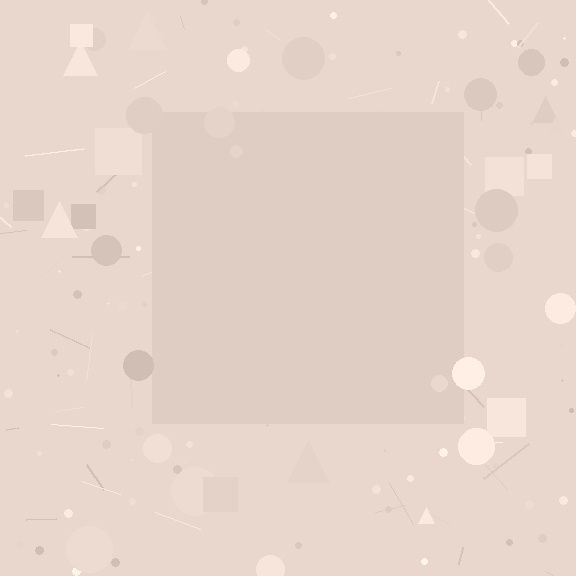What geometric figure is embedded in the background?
A square is embedded in the background.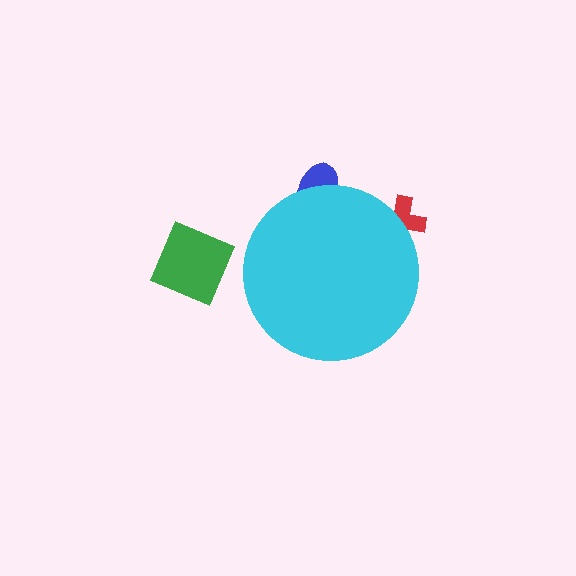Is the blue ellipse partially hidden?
Yes, the blue ellipse is partially hidden behind the cyan circle.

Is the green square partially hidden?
No, the green square is fully visible.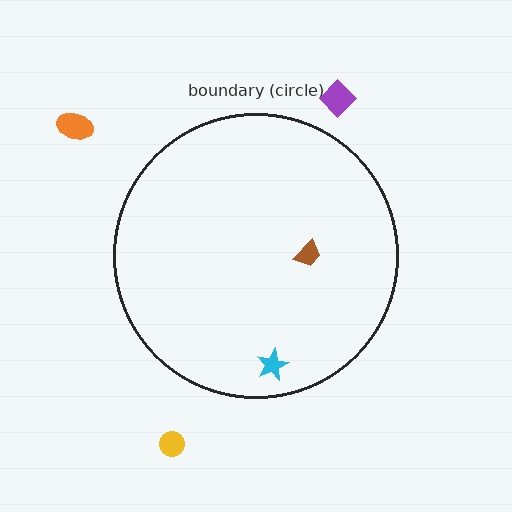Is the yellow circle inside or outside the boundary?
Outside.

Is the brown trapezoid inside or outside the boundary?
Inside.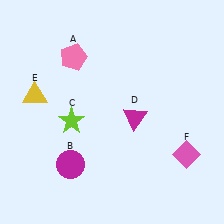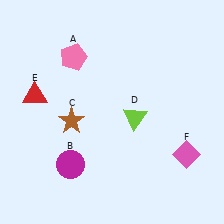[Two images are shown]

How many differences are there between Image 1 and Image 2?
There are 3 differences between the two images.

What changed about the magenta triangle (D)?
In Image 1, D is magenta. In Image 2, it changed to lime.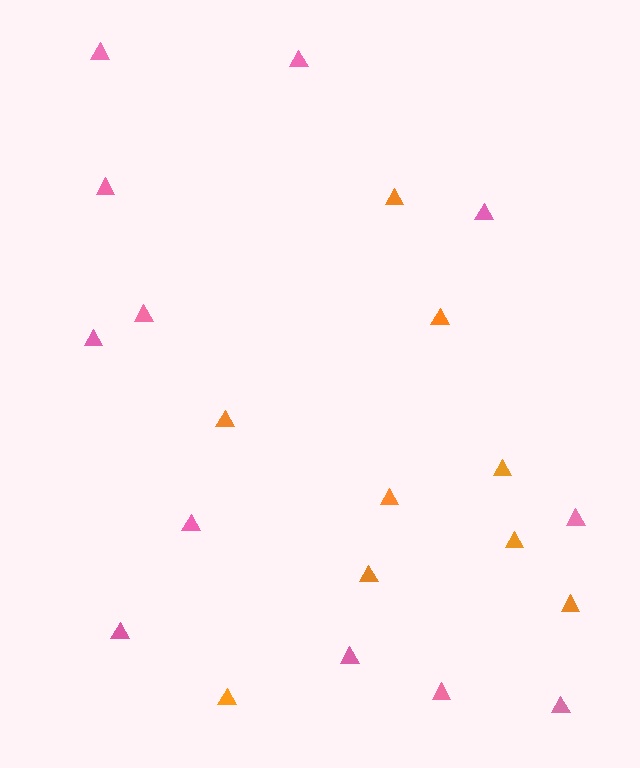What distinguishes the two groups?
There are 2 groups: one group of pink triangles (12) and one group of orange triangles (9).